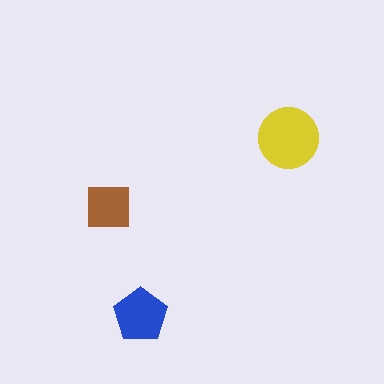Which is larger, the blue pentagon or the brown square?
The blue pentagon.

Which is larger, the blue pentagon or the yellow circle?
The yellow circle.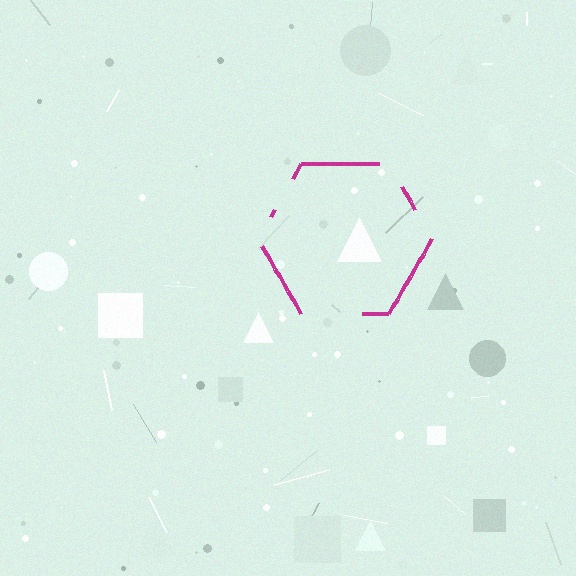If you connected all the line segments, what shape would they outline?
They would outline a hexagon.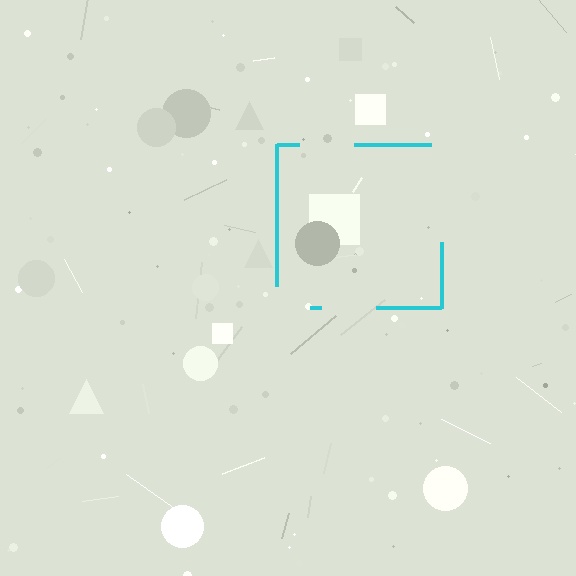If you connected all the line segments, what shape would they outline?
They would outline a square.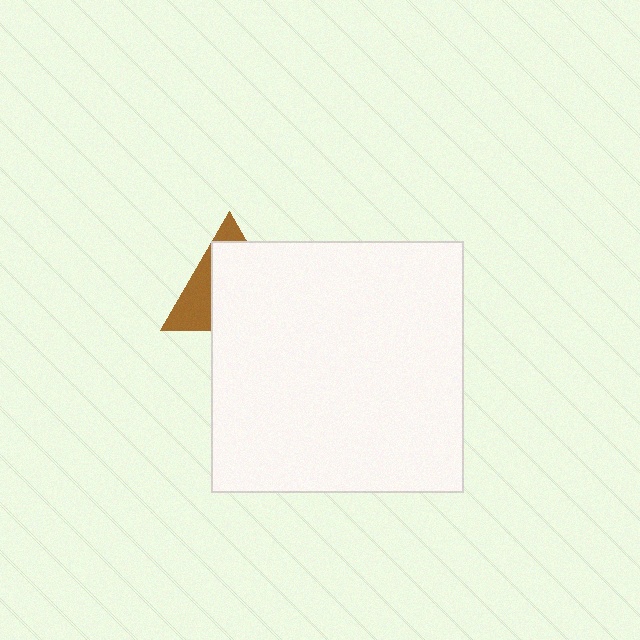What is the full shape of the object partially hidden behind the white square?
The partially hidden object is a brown triangle.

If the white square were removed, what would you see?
You would see the complete brown triangle.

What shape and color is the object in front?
The object in front is a white square.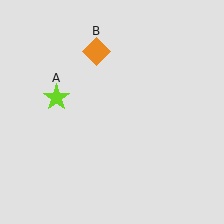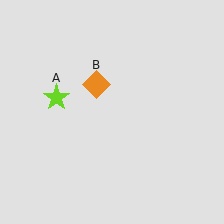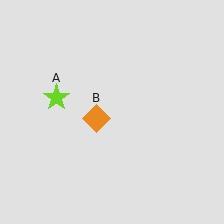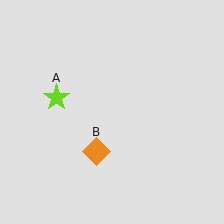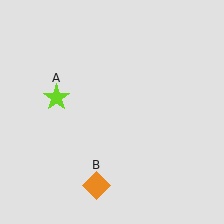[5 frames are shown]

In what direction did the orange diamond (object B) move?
The orange diamond (object B) moved down.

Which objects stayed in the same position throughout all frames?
Lime star (object A) remained stationary.